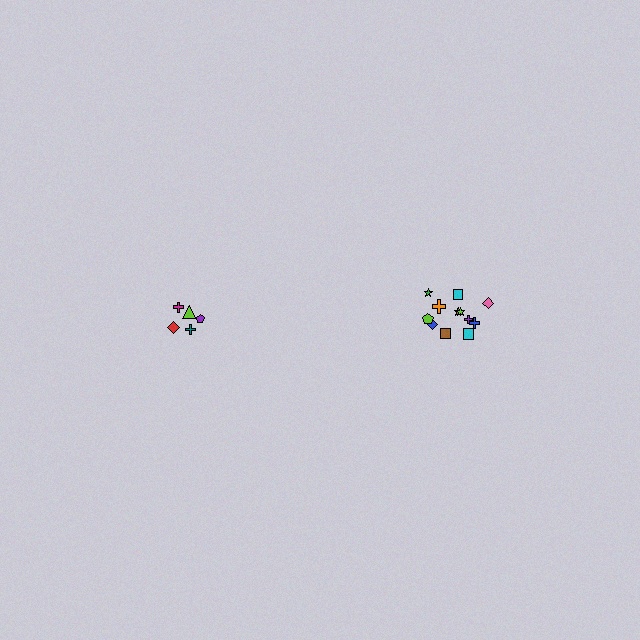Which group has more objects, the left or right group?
The right group.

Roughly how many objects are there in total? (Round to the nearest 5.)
Roughly 15 objects in total.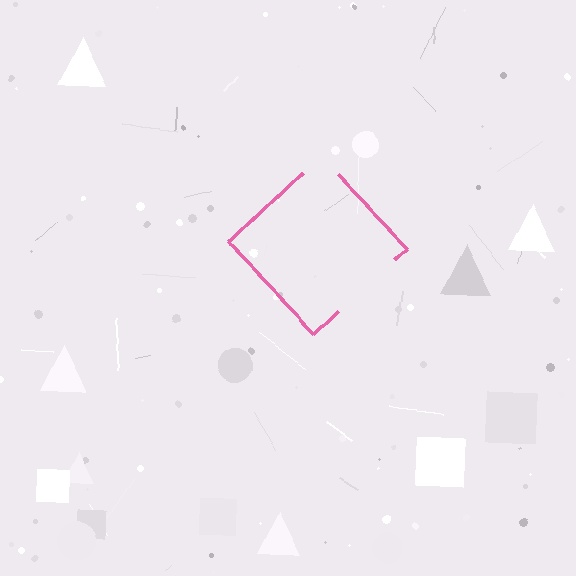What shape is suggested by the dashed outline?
The dashed outline suggests a diamond.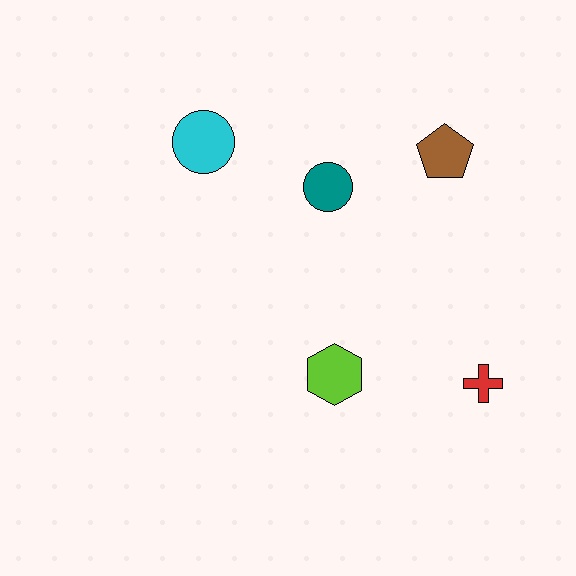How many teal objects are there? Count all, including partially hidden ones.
There is 1 teal object.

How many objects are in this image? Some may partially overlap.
There are 5 objects.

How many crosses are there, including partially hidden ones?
There is 1 cross.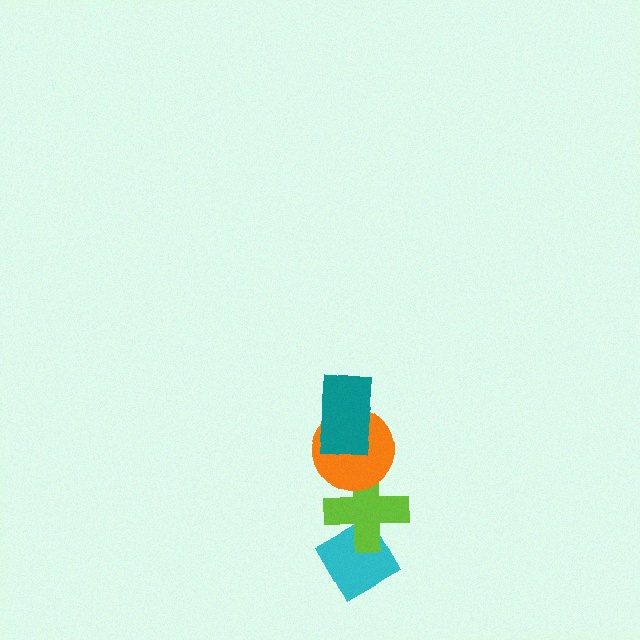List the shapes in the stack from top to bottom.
From top to bottom: the teal rectangle, the orange circle, the lime cross, the cyan diamond.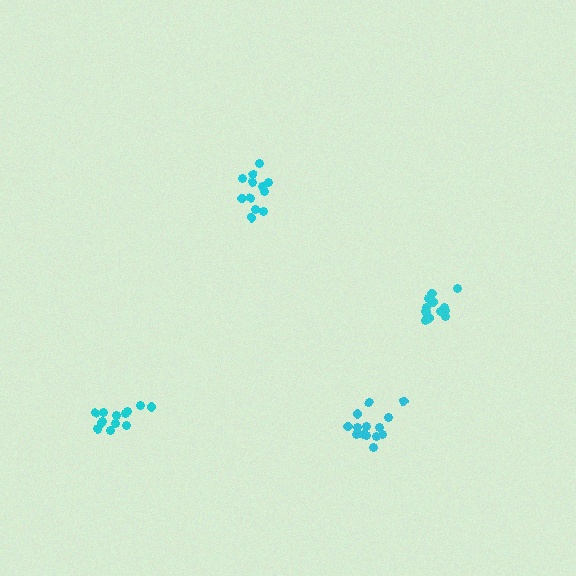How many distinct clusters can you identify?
There are 4 distinct clusters.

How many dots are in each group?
Group 1: 13 dots, Group 2: 12 dots, Group 3: 14 dots, Group 4: 13 dots (52 total).